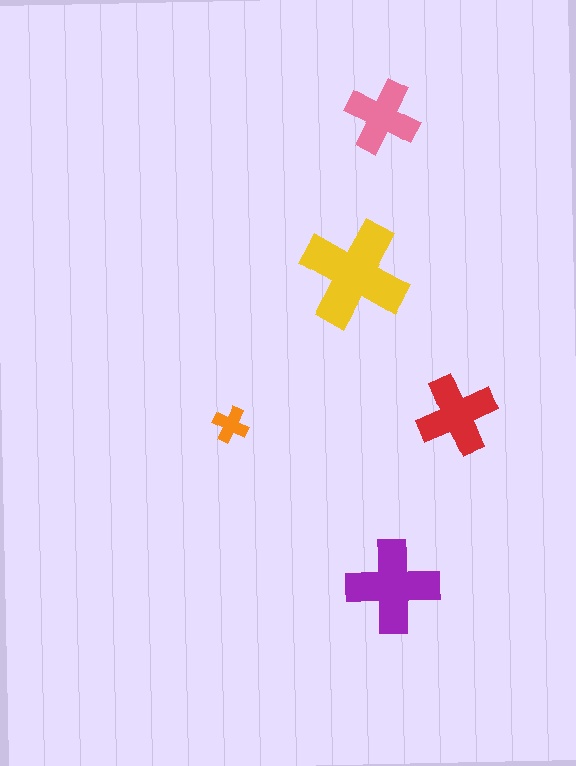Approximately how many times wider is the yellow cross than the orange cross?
About 3 times wider.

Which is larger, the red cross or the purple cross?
The purple one.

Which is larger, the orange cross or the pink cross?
The pink one.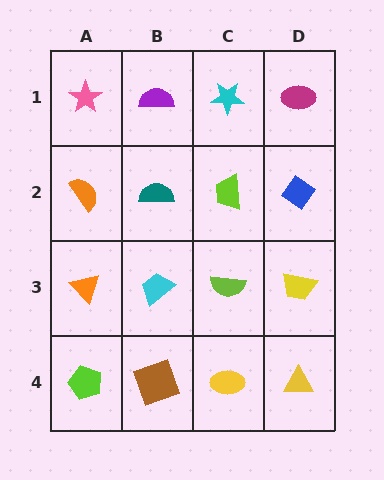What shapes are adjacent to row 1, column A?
An orange semicircle (row 2, column A), a purple semicircle (row 1, column B).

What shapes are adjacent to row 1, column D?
A blue diamond (row 2, column D), a cyan star (row 1, column C).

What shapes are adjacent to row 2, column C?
A cyan star (row 1, column C), a lime semicircle (row 3, column C), a teal semicircle (row 2, column B), a blue diamond (row 2, column D).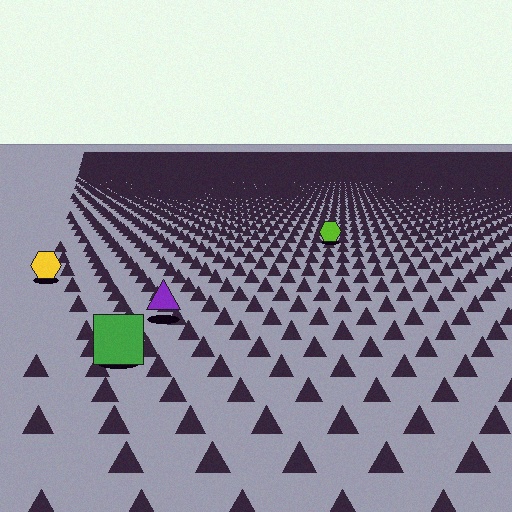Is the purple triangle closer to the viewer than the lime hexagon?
Yes. The purple triangle is closer — you can tell from the texture gradient: the ground texture is coarser near it.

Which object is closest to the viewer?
The green square is closest. The texture marks near it are larger and more spread out.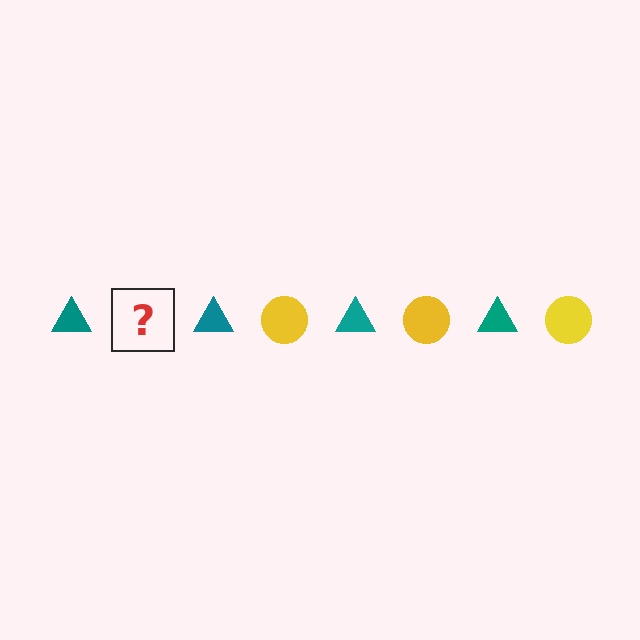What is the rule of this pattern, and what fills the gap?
The rule is that the pattern alternates between teal triangle and yellow circle. The gap should be filled with a yellow circle.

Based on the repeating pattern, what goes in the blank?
The blank should be a yellow circle.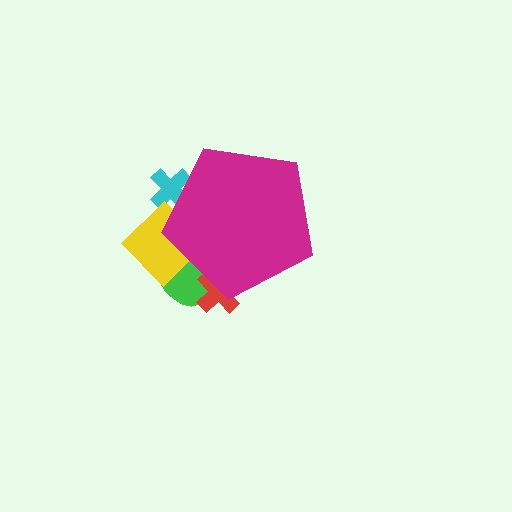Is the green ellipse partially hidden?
Yes, the green ellipse is partially hidden behind the magenta pentagon.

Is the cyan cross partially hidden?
Yes, the cyan cross is partially hidden behind the magenta pentagon.